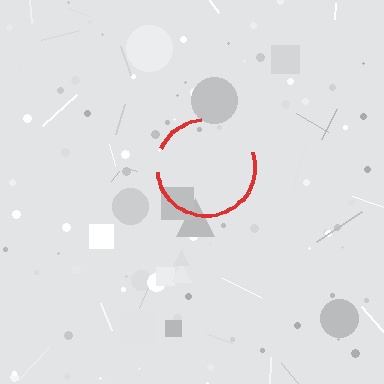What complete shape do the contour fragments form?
The contour fragments form a circle.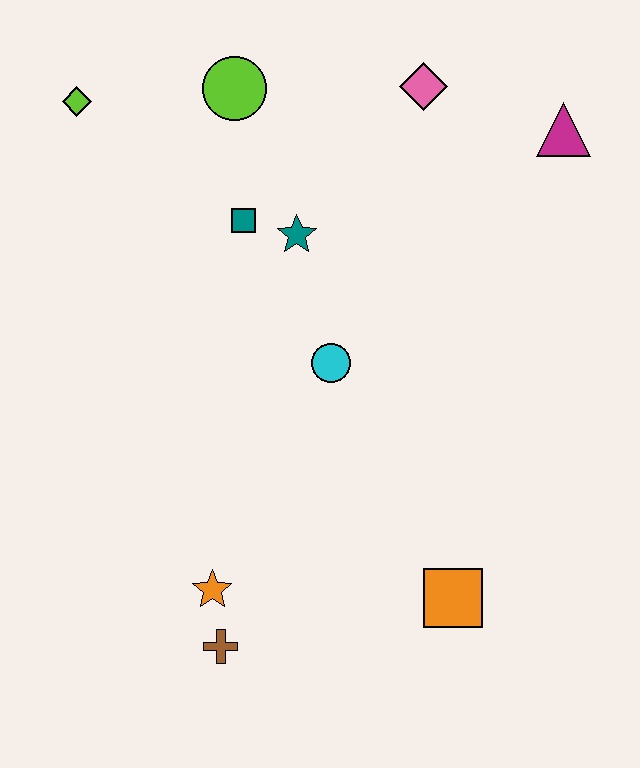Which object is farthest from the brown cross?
The magenta triangle is farthest from the brown cross.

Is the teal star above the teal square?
No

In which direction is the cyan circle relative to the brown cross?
The cyan circle is above the brown cross.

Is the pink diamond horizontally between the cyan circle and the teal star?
No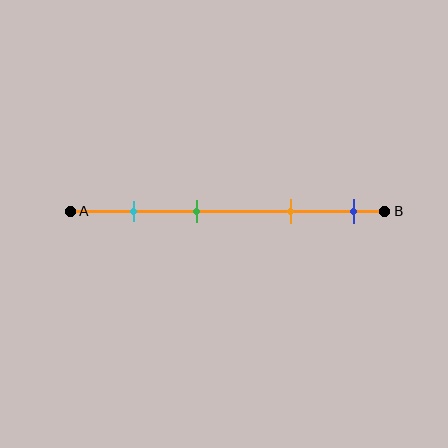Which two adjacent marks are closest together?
The cyan and green marks are the closest adjacent pair.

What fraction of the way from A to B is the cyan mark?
The cyan mark is approximately 20% (0.2) of the way from A to B.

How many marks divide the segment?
There are 4 marks dividing the segment.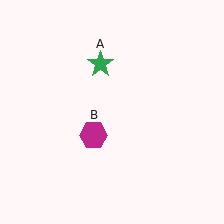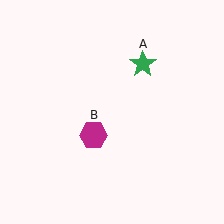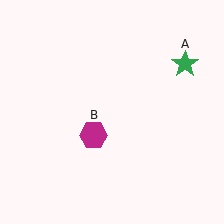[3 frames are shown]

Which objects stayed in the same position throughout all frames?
Magenta hexagon (object B) remained stationary.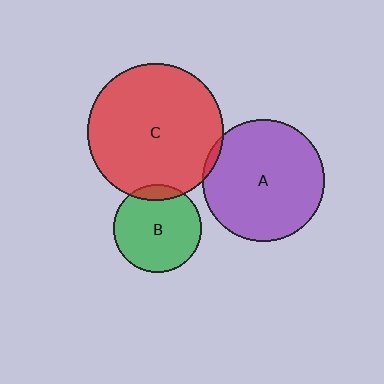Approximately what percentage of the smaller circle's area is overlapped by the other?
Approximately 10%.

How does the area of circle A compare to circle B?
Approximately 1.9 times.